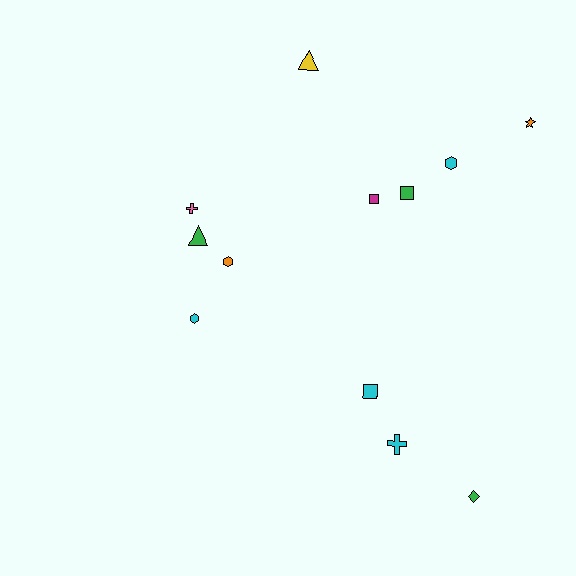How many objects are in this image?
There are 12 objects.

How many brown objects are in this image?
There are no brown objects.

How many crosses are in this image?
There are 2 crosses.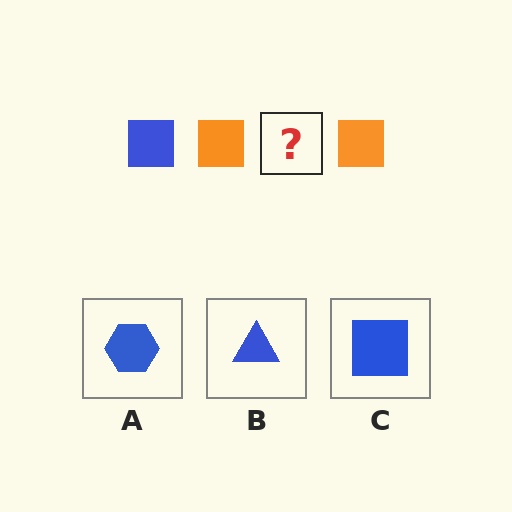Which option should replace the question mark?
Option C.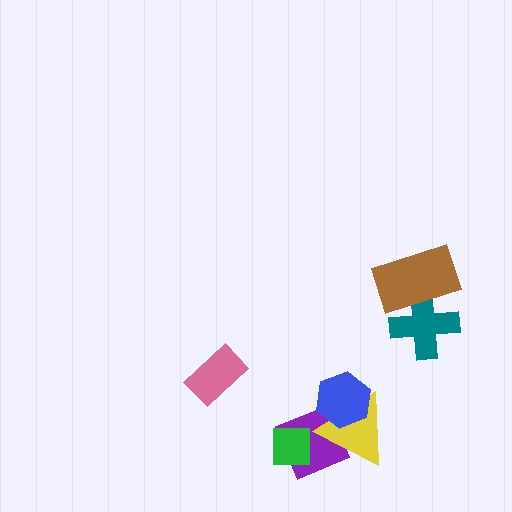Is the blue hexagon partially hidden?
No, no other shape covers it.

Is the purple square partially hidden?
Yes, it is partially covered by another shape.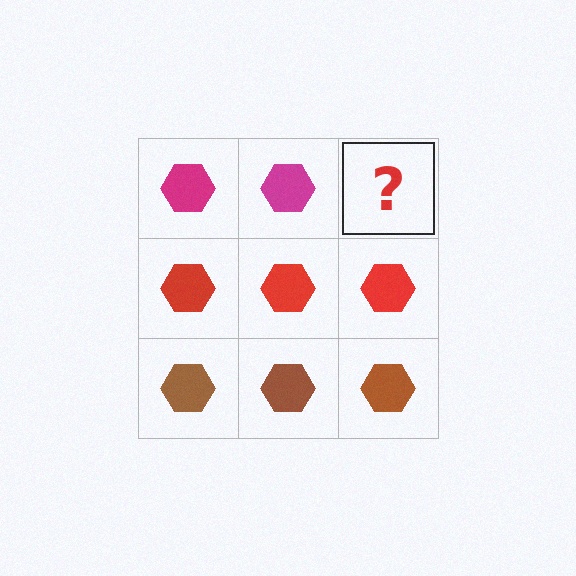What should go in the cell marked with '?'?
The missing cell should contain a magenta hexagon.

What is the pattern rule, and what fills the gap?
The rule is that each row has a consistent color. The gap should be filled with a magenta hexagon.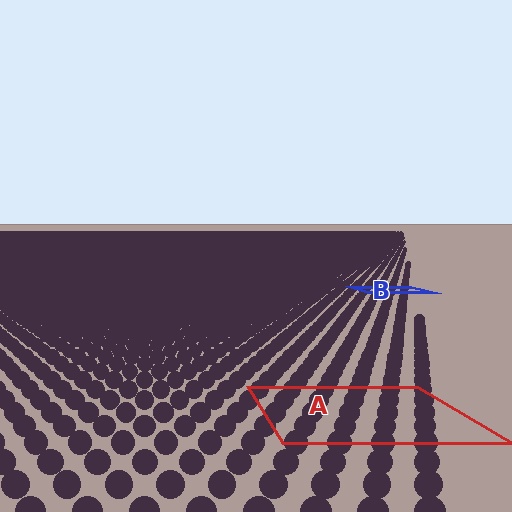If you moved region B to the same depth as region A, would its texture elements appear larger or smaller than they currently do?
They would appear larger. At a closer depth, the same texture elements are projected at a bigger on-screen size.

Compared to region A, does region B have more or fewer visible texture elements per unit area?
Region B has more texture elements per unit area — they are packed more densely because it is farther away.